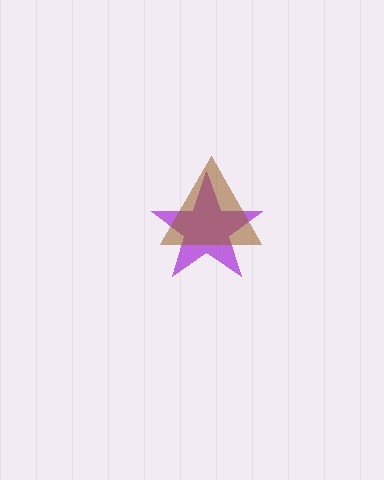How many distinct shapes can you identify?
There are 2 distinct shapes: a purple star, a brown triangle.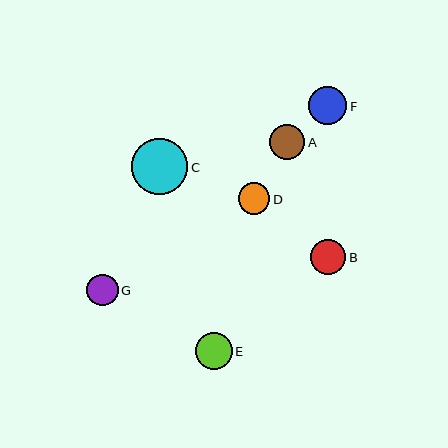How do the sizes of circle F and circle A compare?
Circle F and circle A are approximately the same size.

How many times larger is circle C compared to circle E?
Circle C is approximately 1.5 times the size of circle E.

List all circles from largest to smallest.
From largest to smallest: C, F, E, A, B, D, G.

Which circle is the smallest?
Circle G is the smallest with a size of approximately 31 pixels.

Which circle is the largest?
Circle C is the largest with a size of approximately 56 pixels.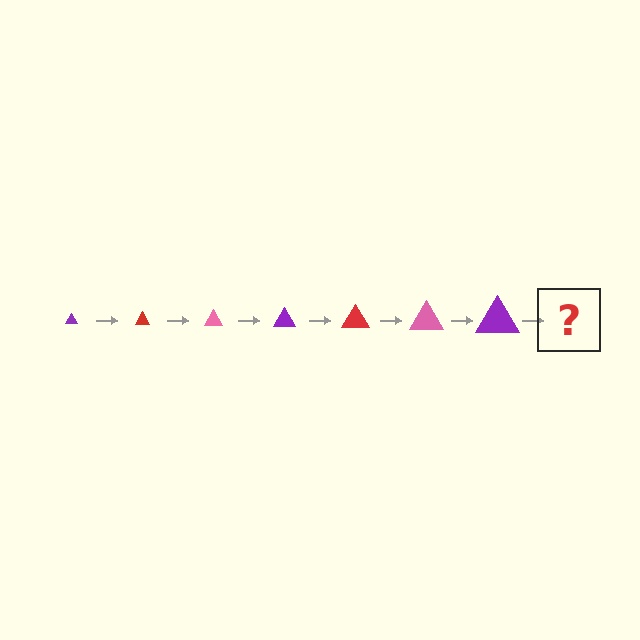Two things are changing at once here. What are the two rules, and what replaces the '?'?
The two rules are that the triangle grows larger each step and the color cycles through purple, red, and pink. The '?' should be a red triangle, larger than the previous one.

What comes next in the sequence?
The next element should be a red triangle, larger than the previous one.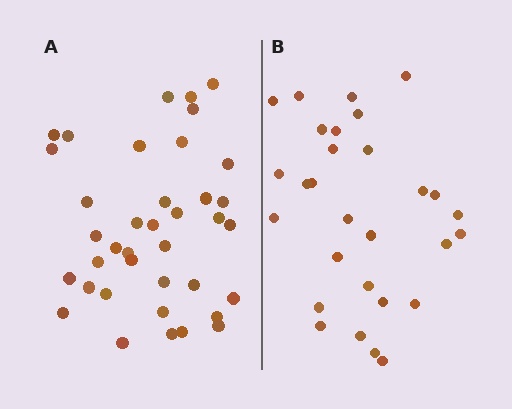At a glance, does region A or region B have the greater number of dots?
Region A (the left region) has more dots.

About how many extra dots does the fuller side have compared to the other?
Region A has roughly 8 or so more dots than region B.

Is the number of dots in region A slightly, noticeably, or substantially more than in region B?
Region A has noticeably more, but not dramatically so. The ratio is roughly 1.3 to 1.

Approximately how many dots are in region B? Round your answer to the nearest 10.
About 30 dots. (The exact count is 29, which rounds to 30.)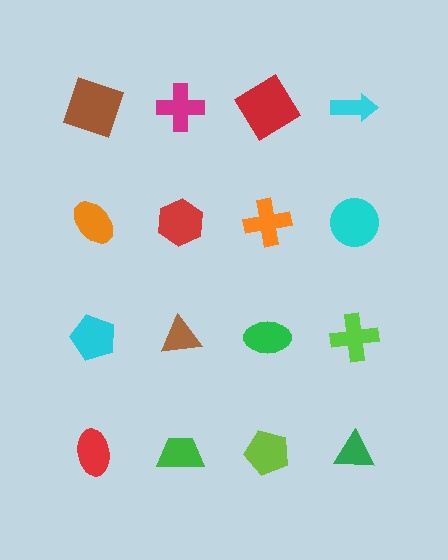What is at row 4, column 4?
A green triangle.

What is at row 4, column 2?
A green trapezoid.